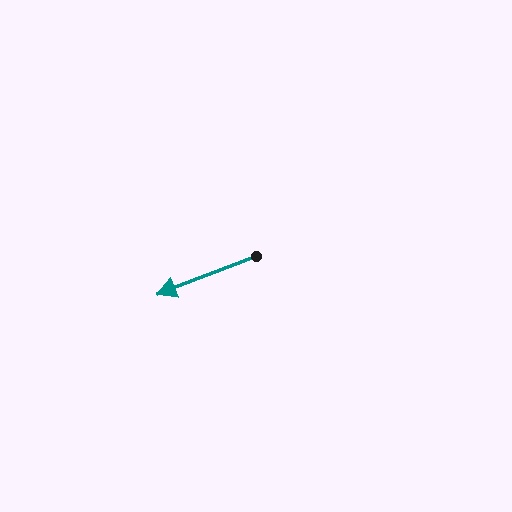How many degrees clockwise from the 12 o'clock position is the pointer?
Approximately 249 degrees.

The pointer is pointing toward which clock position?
Roughly 8 o'clock.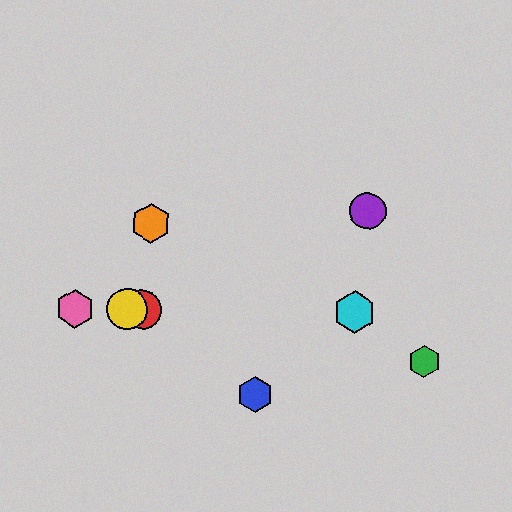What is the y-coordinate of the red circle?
The red circle is at y≈309.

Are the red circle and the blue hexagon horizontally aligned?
No, the red circle is at y≈309 and the blue hexagon is at y≈394.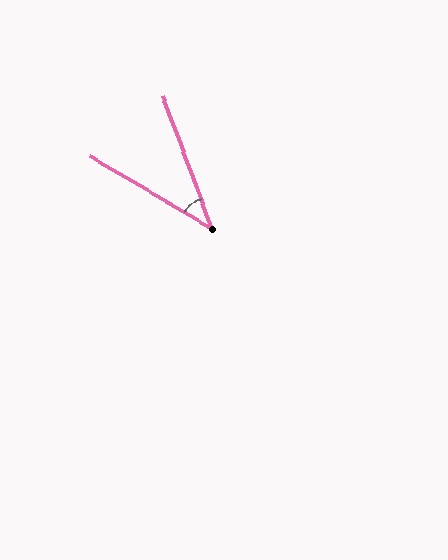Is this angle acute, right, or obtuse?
It is acute.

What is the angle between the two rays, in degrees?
Approximately 39 degrees.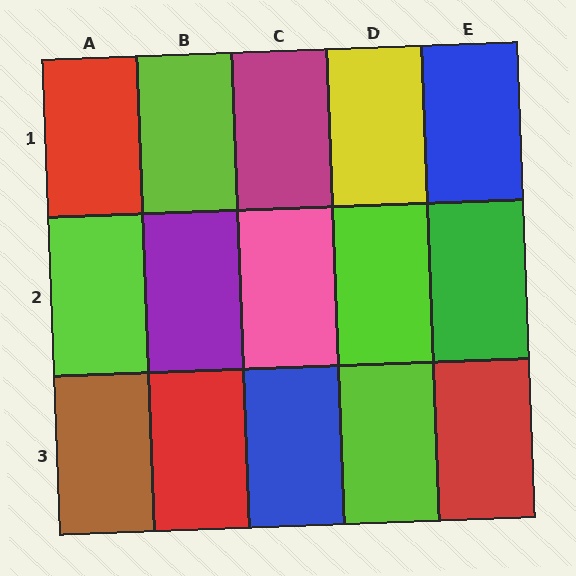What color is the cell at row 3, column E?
Red.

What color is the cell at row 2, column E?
Green.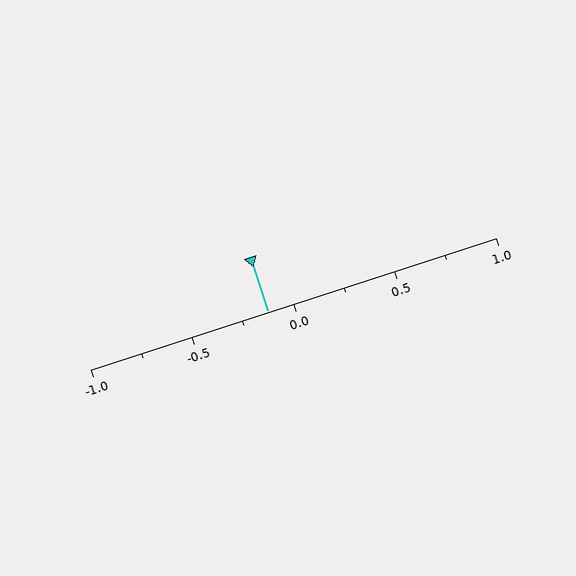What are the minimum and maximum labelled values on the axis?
The axis runs from -1.0 to 1.0.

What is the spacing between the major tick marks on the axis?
The major ticks are spaced 0.5 apart.